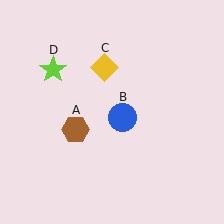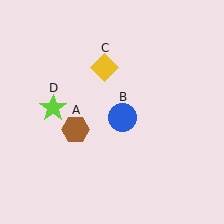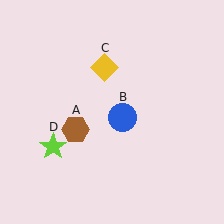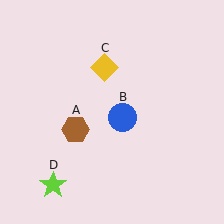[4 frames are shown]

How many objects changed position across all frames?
1 object changed position: lime star (object D).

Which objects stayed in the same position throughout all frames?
Brown hexagon (object A) and blue circle (object B) and yellow diamond (object C) remained stationary.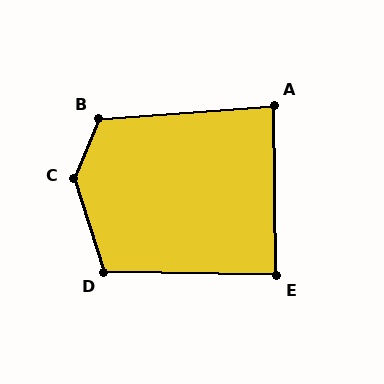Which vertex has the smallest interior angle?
A, at approximately 87 degrees.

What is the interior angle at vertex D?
Approximately 109 degrees (obtuse).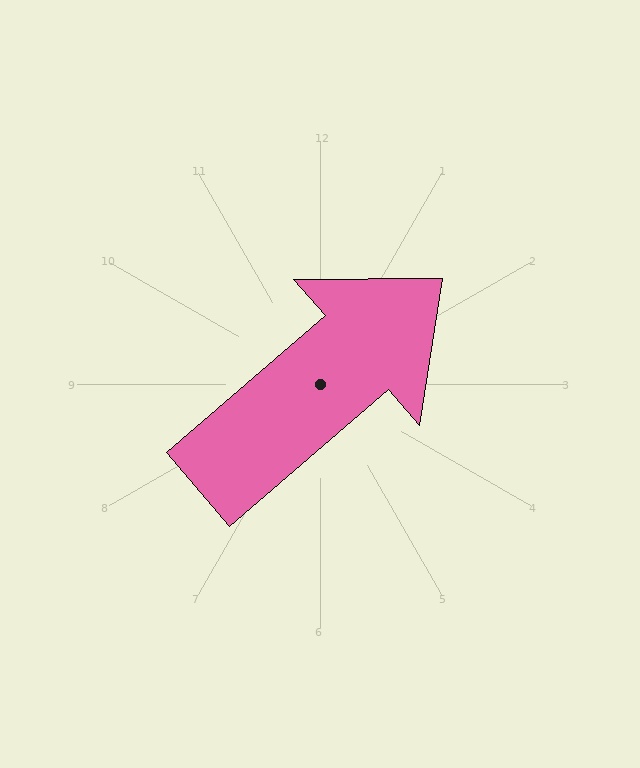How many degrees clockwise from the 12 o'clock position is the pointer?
Approximately 49 degrees.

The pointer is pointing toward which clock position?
Roughly 2 o'clock.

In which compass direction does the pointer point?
Northeast.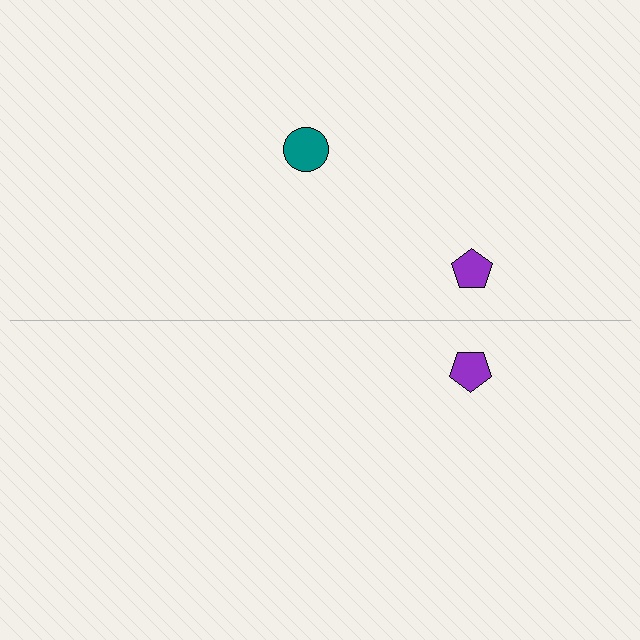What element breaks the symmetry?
A teal circle is missing from the bottom side.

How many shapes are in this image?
There are 3 shapes in this image.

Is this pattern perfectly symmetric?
No, the pattern is not perfectly symmetric. A teal circle is missing from the bottom side.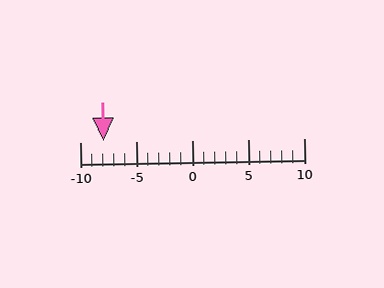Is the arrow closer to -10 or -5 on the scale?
The arrow is closer to -10.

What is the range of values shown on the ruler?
The ruler shows values from -10 to 10.